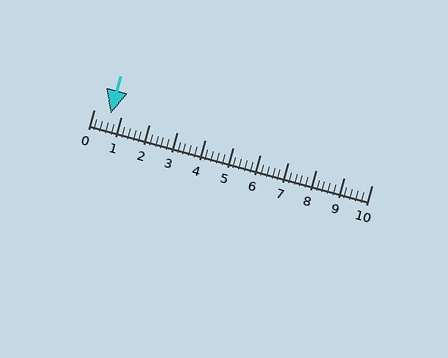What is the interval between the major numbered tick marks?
The major tick marks are spaced 1 units apart.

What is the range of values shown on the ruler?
The ruler shows values from 0 to 10.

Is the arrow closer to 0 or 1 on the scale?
The arrow is closer to 1.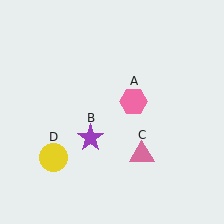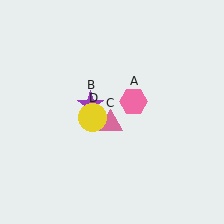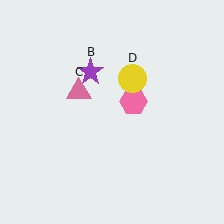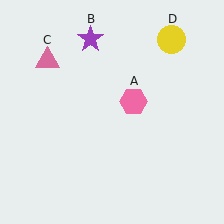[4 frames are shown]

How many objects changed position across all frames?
3 objects changed position: purple star (object B), pink triangle (object C), yellow circle (object D).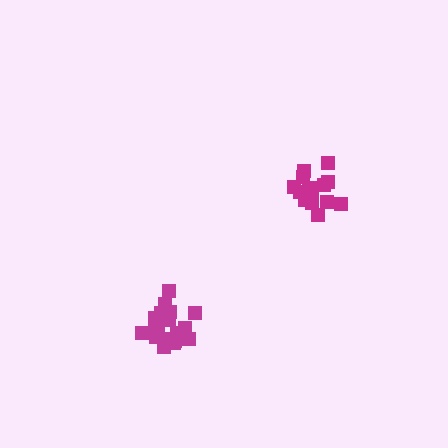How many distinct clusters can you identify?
There are 2 distinct clusters.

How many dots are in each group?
Group 1: 19 dots, Group 2: 15 dots (34 total).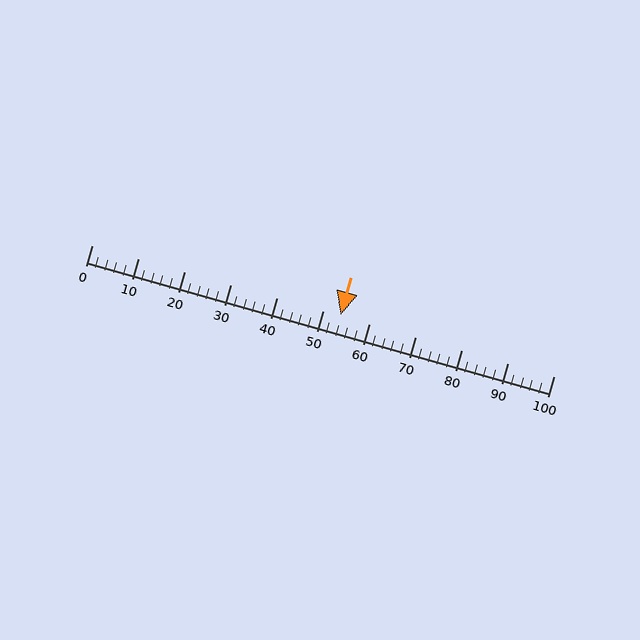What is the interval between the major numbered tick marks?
The major tick marks are spaced 10 units apart.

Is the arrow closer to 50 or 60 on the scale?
The arrow is closer to 50.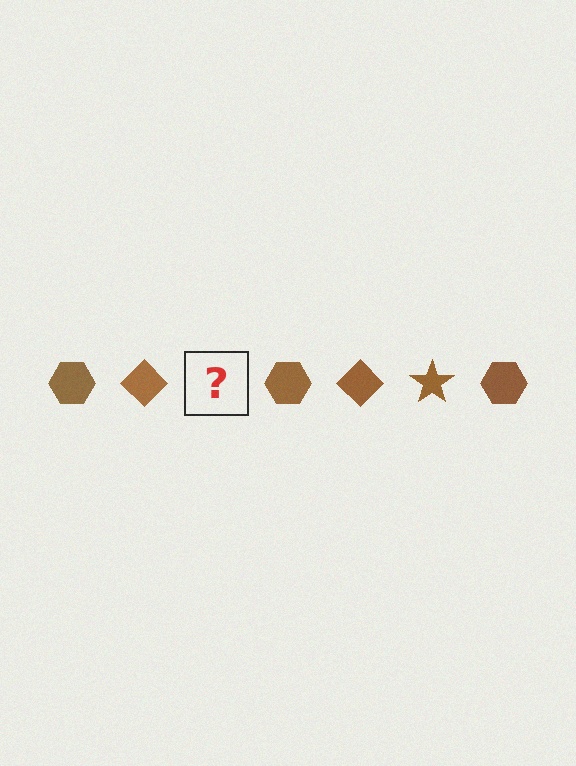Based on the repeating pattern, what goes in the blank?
The blank should be a brown star.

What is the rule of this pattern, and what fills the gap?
The rule is that the pattern cycles through hexagon, diamond, star shapes in brown. The gap should be filled with a brown star.